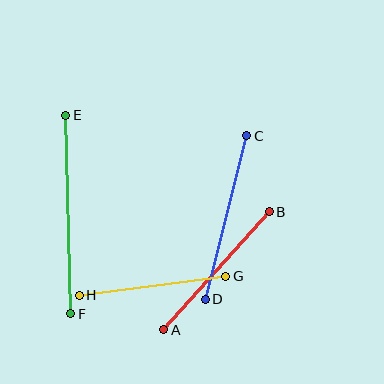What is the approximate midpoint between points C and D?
The midpoint is at approximately (226, 218) pixels.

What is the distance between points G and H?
The distance is approximately 148 pixels.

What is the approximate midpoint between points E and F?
The midpoint is at approximately (68, 214) pixels.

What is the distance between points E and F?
The distance is approximately 199 pixels.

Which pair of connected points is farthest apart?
Points E and F are farthest apart.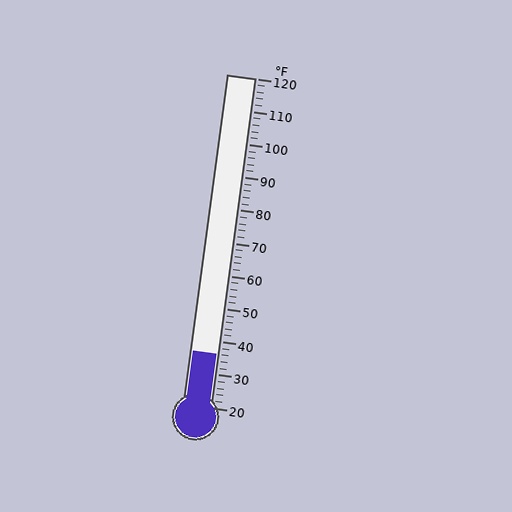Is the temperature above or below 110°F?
The temperature is below 110°F.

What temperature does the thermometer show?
The thermometer shows approximately 36°F.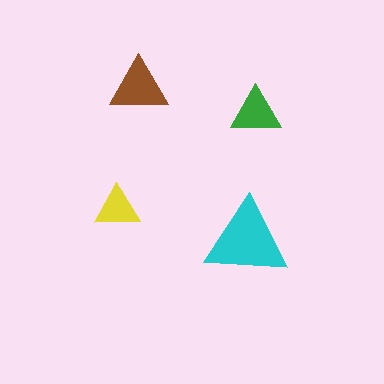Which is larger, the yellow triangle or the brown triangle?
The brown one.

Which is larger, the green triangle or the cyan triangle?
The cyan one.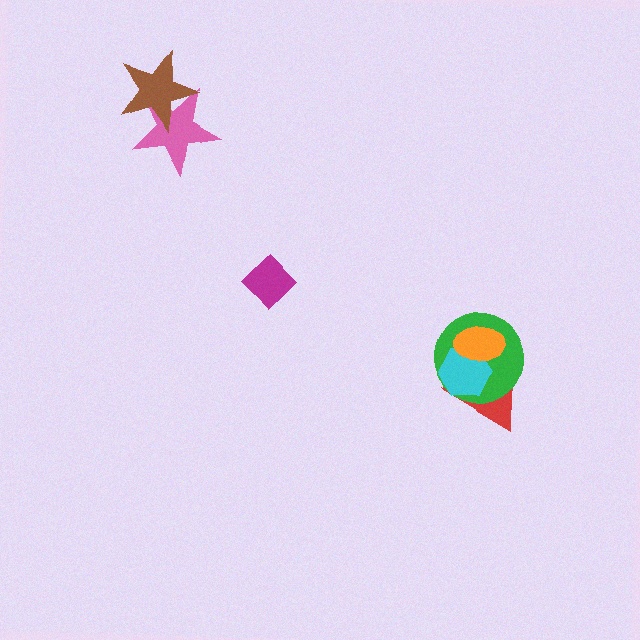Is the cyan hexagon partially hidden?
Yes, it is partially covered by another shape.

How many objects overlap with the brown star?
1 object overlaps with the brown star.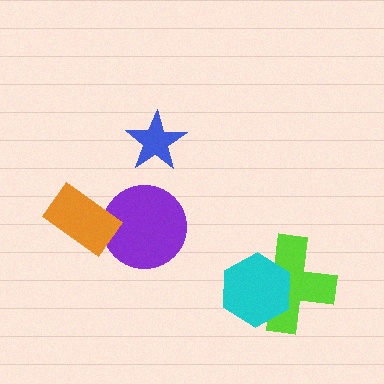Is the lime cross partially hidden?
Yes, it is partially covered by another shape.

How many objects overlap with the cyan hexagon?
1 object overlaps with the cyan hexagon.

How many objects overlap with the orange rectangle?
1 object overlaps with the orange rectangle.